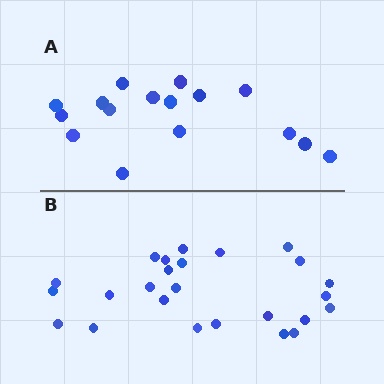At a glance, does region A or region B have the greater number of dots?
Region B (the bottom region) has more dots.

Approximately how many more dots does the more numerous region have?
Region B has roughly 8 or so more dots than region A.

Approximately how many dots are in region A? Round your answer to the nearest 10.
About 20 dots. (The exact count is 16, which rounds to 20.)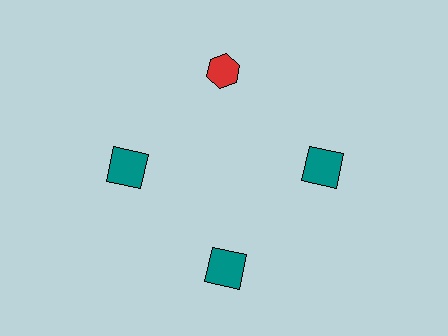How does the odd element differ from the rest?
It differs in both color (red instead of teal) and shape (hexagon instead of square).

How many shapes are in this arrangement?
There are 4 shapes arranged in a ring pattern.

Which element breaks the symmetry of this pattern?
The red hexagon at roughly the 12 o'clock position breaks the symmetry. All other shapes are teal squares.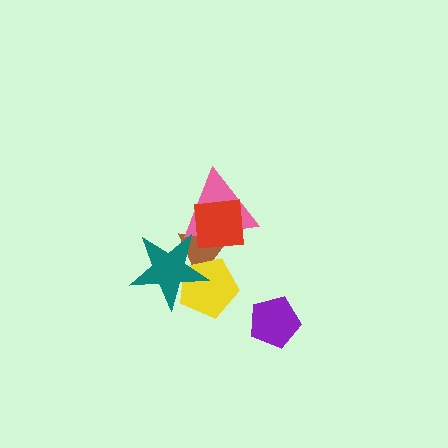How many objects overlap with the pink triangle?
2 objects overlap with the pink triangle.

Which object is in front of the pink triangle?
The red square is in front of the pink triangle.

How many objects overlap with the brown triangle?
4 objects overlap with the brown triangle.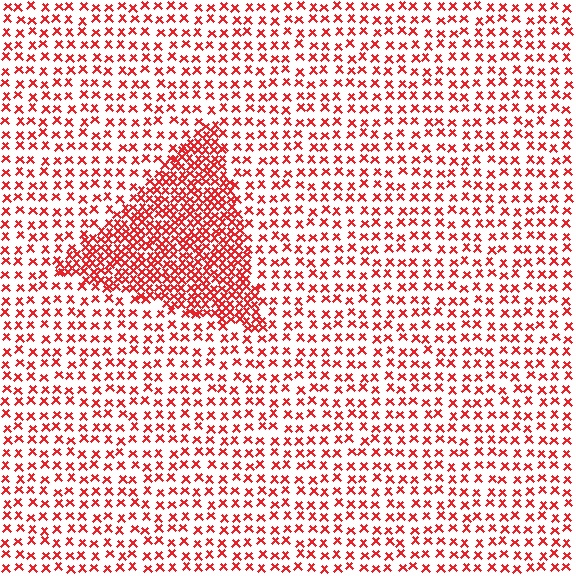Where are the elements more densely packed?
The elements are more densely packed inside the triangle boundary.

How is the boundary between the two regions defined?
The boundary is defined by a change in element density (approximately 2.5x ratio). All elements are the same color, size, and shape.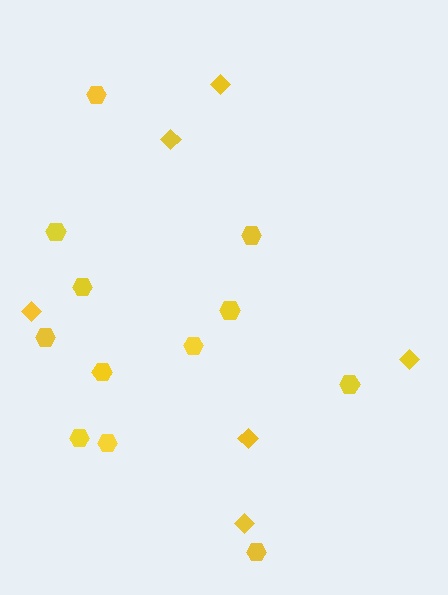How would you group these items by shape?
There are 2 groups: one group of diamonds (6) and one group of hexagons (12).